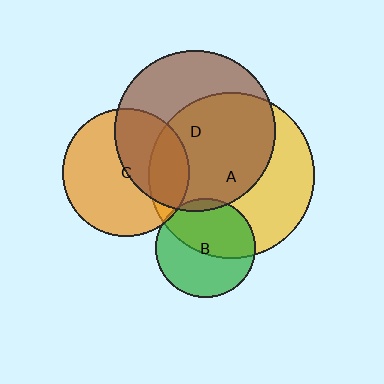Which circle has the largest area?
Circle A (yellow).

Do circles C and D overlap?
Yes.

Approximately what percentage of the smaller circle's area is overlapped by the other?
Approximately 40%.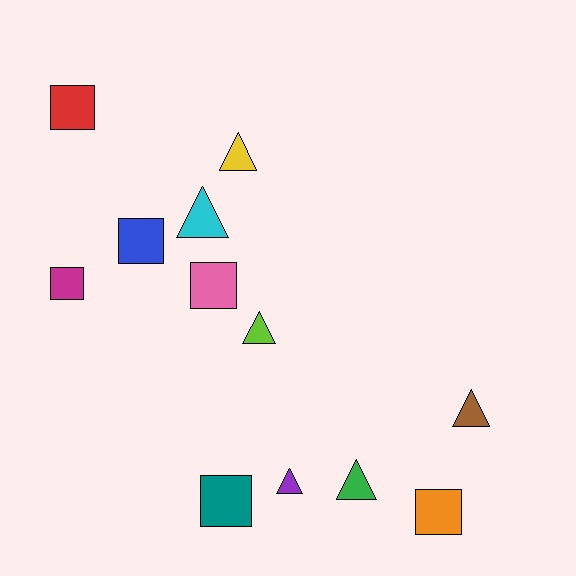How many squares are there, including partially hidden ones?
There are 6 squares.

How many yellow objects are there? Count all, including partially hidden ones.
There is 1 yellow object.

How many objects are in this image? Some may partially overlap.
There are 12 objects.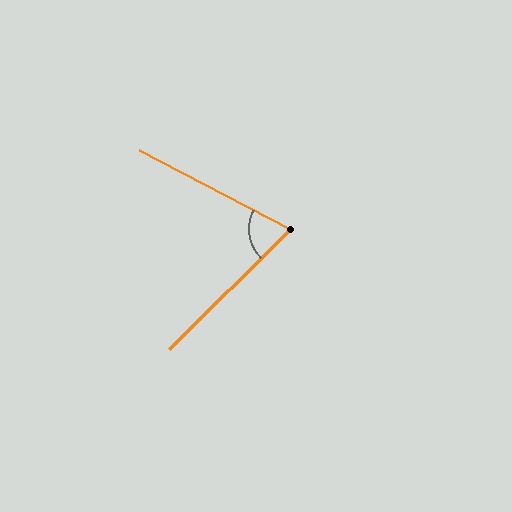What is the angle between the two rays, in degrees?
Approximately 72 degrees.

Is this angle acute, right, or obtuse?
It is acute.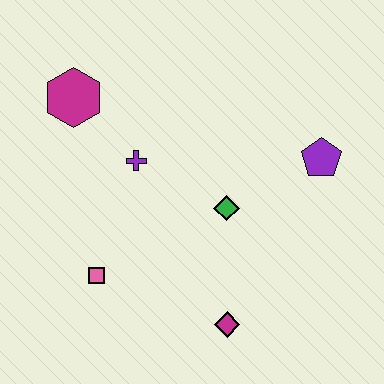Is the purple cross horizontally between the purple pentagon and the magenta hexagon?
Yes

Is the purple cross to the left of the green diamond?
Yes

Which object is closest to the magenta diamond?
The green diamond is closest to the magenta diamond.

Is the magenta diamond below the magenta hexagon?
Yes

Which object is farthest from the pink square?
The purple pentagon is farthest from the pink square.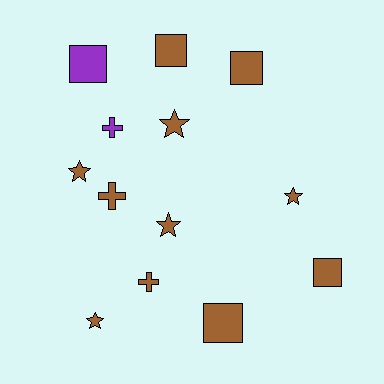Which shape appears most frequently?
Square, with 5 objects.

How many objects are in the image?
There are 13 objects.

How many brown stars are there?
There are 5 brown stars.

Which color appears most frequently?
Brown, with 11 objects.